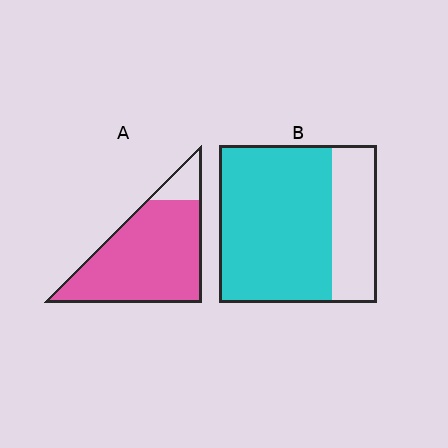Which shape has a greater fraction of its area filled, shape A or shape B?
Shape A.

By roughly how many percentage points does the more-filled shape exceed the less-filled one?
By roughly 15 percentage points (A over B).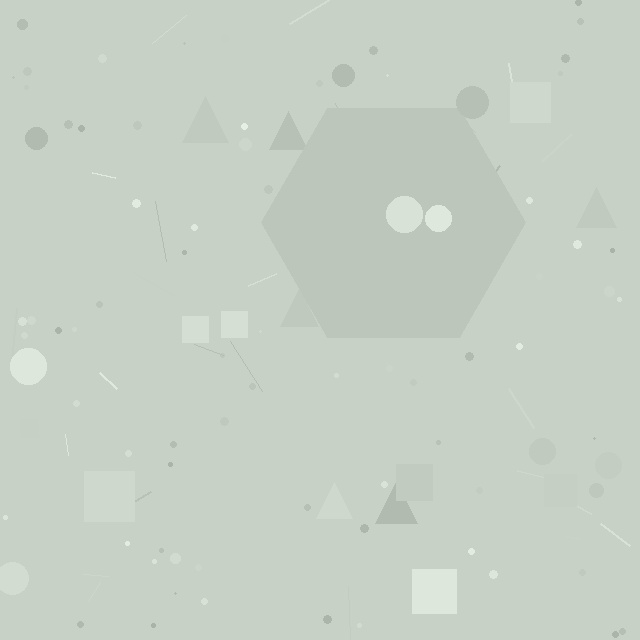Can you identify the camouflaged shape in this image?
The camouflaged shape is a hexagon.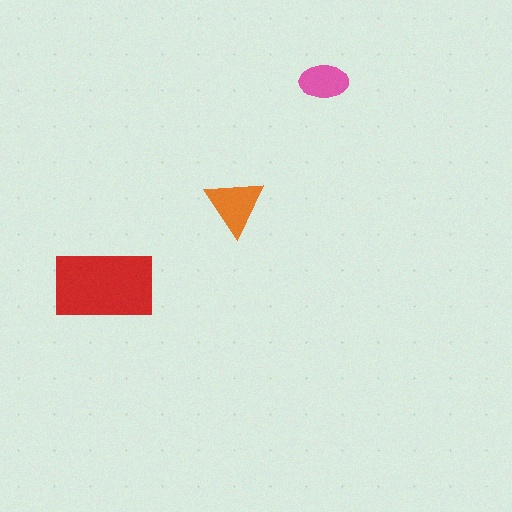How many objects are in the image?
There are 3 objects in the image.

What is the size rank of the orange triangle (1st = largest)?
2nd.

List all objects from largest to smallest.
The red rectangle, the orange triangle, the pink ellipse.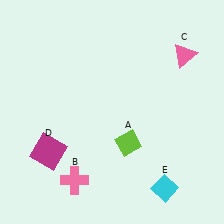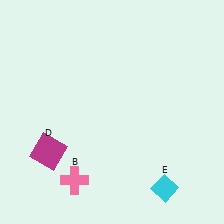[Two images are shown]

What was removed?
The lime diamond (A), the pink triangle (C) were removed in Image 2.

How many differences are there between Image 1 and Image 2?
There are 2 differences between the two images.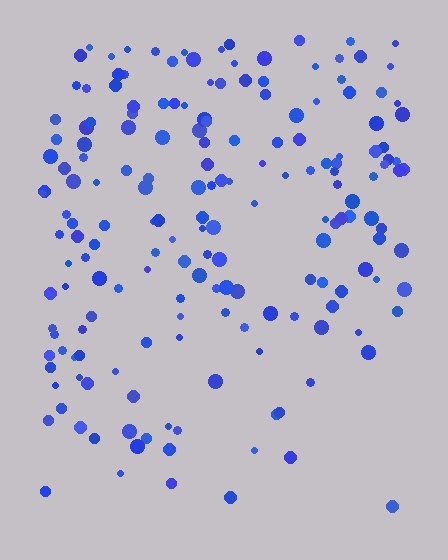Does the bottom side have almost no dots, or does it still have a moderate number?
Still a moderate number, just noticeably fewer than the top.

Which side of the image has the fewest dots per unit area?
The bottom.